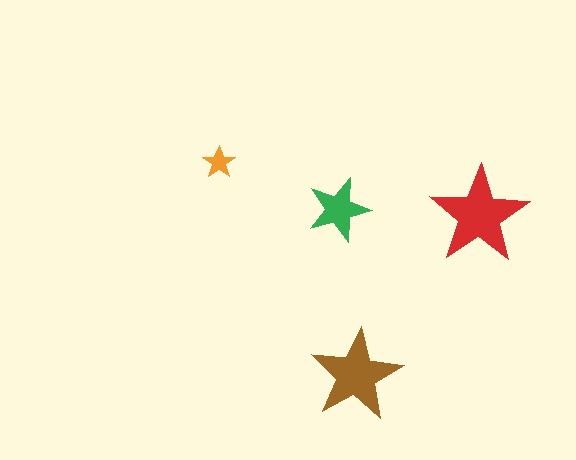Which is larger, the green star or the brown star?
The brown one.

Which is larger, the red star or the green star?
The red one.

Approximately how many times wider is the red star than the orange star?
About 3 times wider.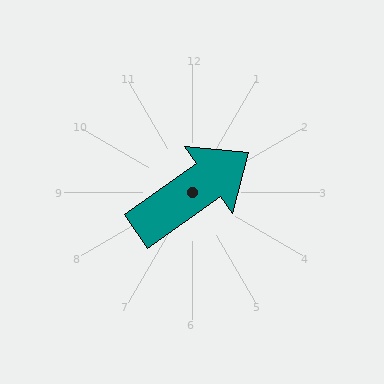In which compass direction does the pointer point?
Northeast.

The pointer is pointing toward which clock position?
Roughly 2 o'clock.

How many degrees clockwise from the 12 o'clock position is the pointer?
Approximately 55 degrees.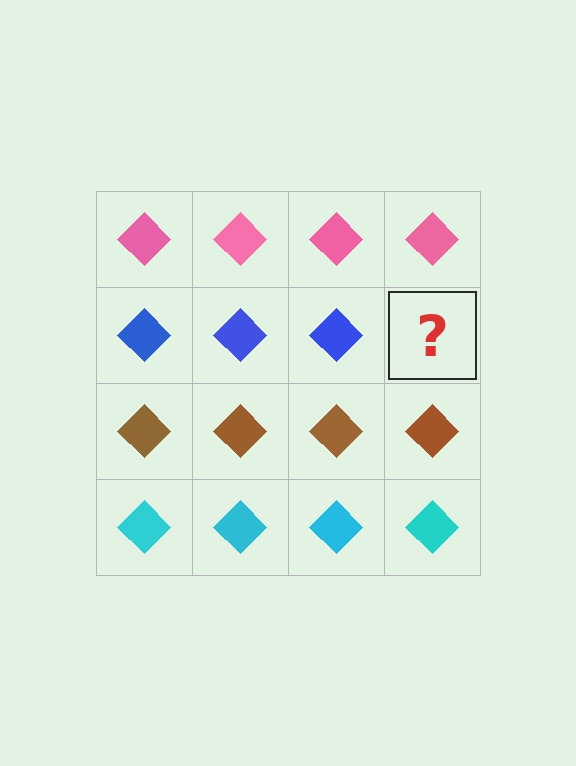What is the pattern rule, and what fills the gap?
The rule is that each row has a consistent color. The gap should be filled with a blue diamond.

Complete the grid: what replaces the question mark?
The question mark should be replaced with a blue diamond.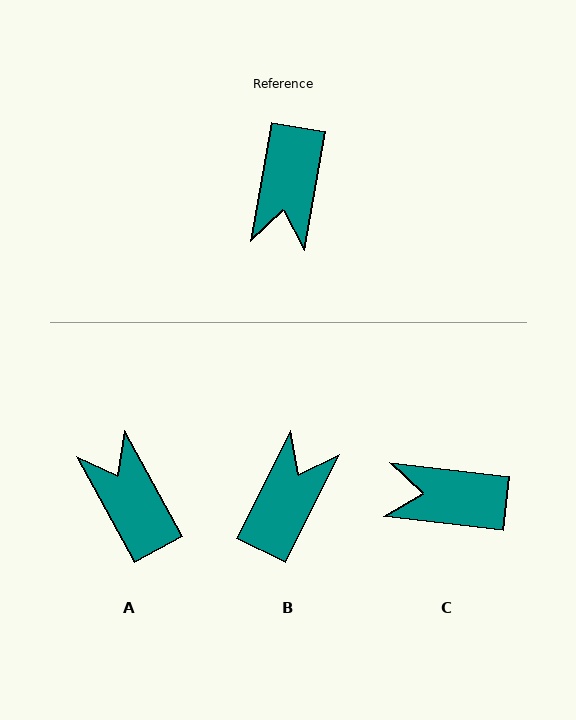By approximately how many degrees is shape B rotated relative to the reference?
Approximately 163 degrees counter-clockwise.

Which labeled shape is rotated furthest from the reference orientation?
B, about 163 degrees away.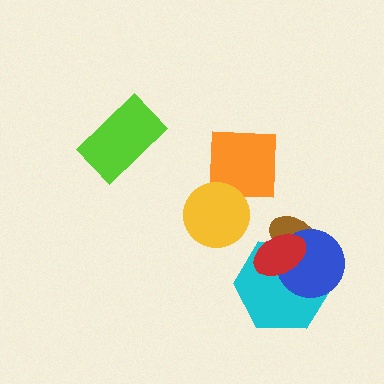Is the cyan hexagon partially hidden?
Yes, it is partially covered by another shape.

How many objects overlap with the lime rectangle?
0 objects overlap with the lime rectangle.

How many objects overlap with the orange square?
1 object overlaps with the orange square.